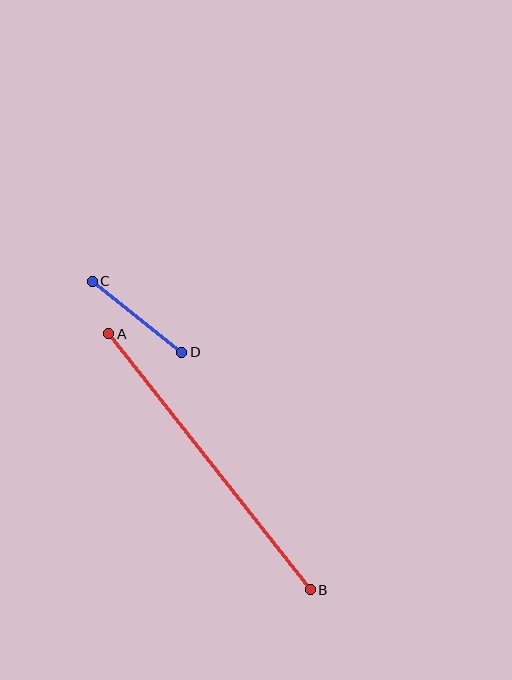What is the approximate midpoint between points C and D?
The midpoint is at approximately (137, 317) pixels.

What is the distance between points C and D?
The distance is approximately 115 pixels.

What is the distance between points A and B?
The distance is approximately 326 pixels.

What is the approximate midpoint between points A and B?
The midpoint is at approximately (210, 462) pixels.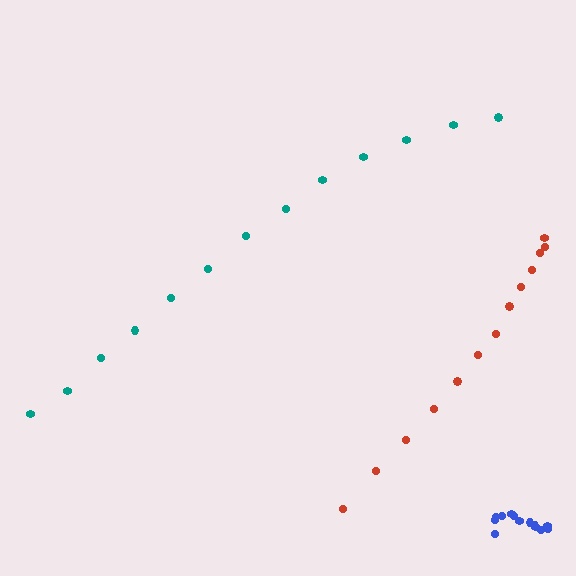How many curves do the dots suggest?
There are 3 distinct paths.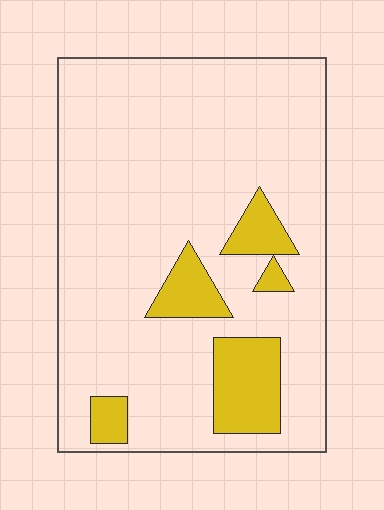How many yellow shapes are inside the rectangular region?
5.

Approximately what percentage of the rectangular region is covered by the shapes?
Approximately 15%.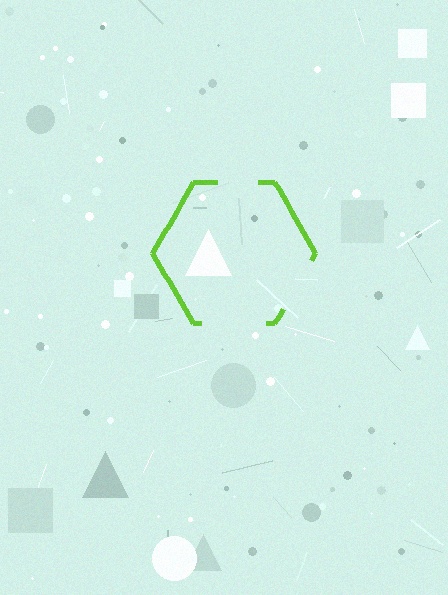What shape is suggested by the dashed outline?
The dashed outline suggests a hexagon.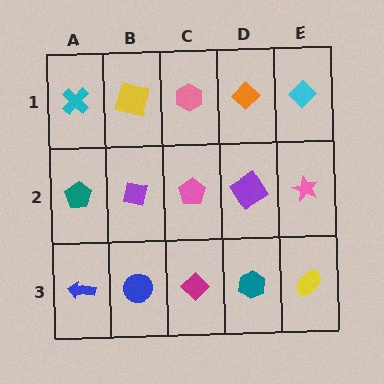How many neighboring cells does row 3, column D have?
3.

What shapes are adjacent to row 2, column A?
A cyan cross (row 1, column A), a blue arrow (row 3, column A), a purple square (row 2, column B).